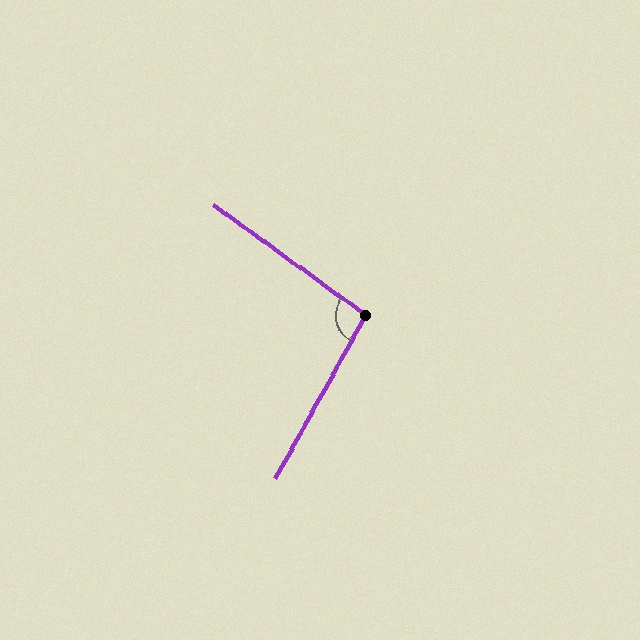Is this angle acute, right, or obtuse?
It is obtuse.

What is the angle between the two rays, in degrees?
Approximately 97 degrees.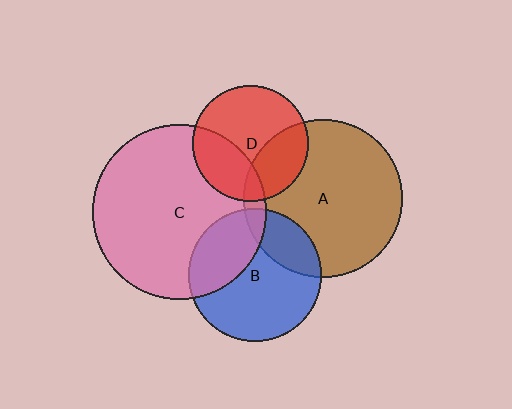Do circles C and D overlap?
Yes.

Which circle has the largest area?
Circle C (pink).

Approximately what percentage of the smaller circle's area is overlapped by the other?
Approximately 30%.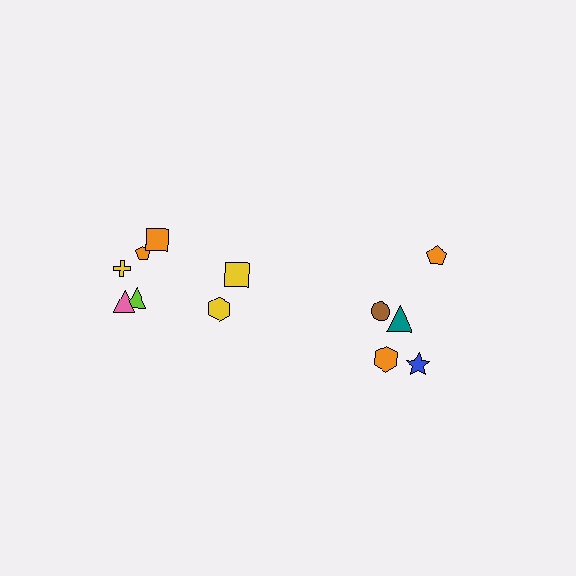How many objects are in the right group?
There are 5 objects.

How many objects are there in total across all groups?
There are 12 objects.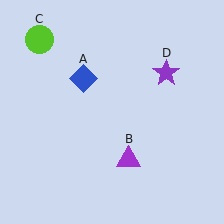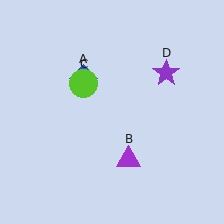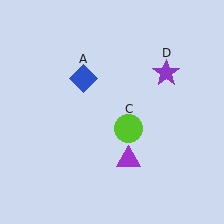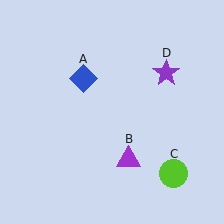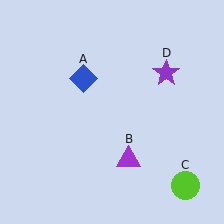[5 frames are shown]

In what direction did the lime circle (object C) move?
The lime circle (object C) moved down and to the right.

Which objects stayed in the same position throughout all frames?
Blue diamond (object A) and purple triangle (object B) and purple star (object D) remained stationary.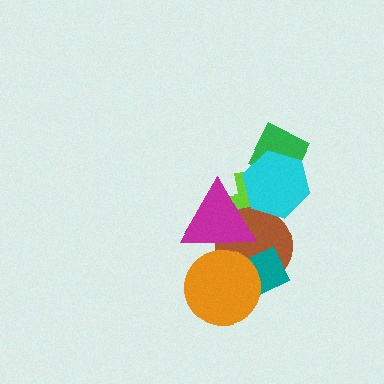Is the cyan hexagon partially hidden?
Yes, it is partially covered by another shape.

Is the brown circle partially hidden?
Yes, it is partially covered by another shape.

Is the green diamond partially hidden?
Yes, it is partially covered by another shape.